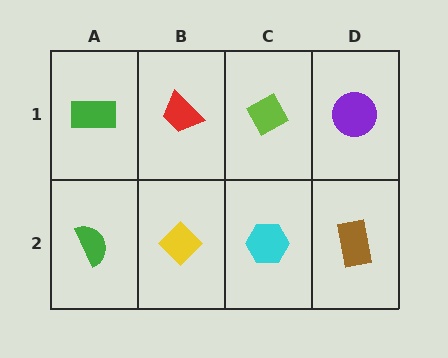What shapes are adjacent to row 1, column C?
A cyan hexagon (row 2, column C), a red trapezoid (row 1, column B), a purple circle (row 1, column D).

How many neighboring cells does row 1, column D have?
2.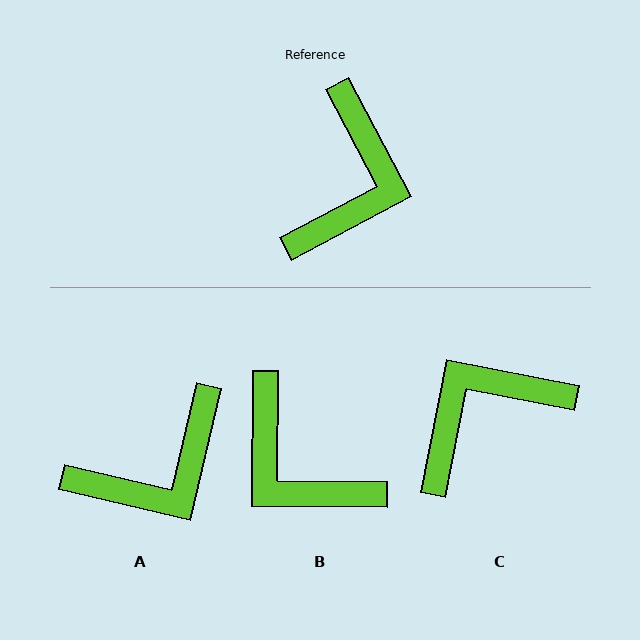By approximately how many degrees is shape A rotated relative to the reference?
Approximately 41 degrees clockwise.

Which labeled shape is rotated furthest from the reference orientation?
C, about 141 degrees away.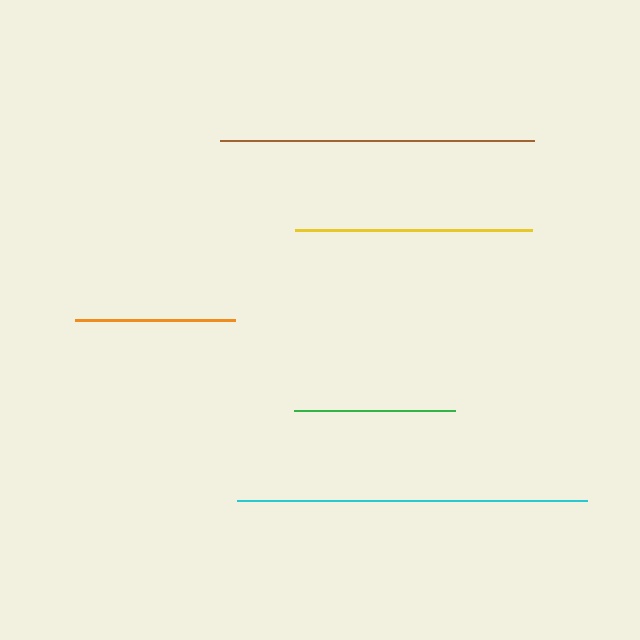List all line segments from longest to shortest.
From longest to shortest: cyan, brown, yellow, green, orange.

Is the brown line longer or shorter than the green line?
The brown line is longer than the green line.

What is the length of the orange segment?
The orange segment is approximately 159 pixels long.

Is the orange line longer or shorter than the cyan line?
The cyan line is longer than the orange line.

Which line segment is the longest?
The cyan line is the longest at approximately 350 pixels.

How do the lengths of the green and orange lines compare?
The green and orange lines are approximately the same length.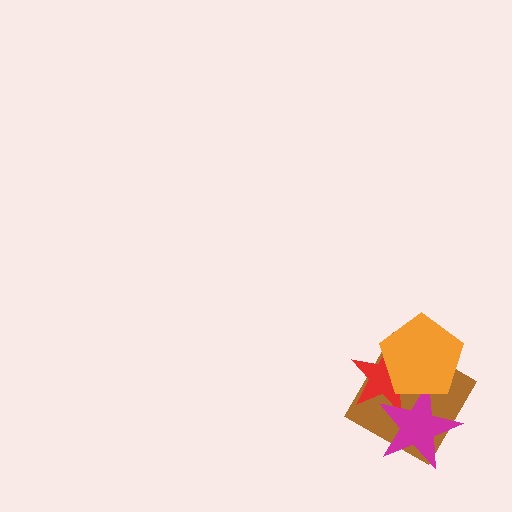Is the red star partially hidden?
Yes, it is partially covered by another shape.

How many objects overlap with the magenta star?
3 objects overlap with the magenta star.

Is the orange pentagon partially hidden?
No, no other shape covers it.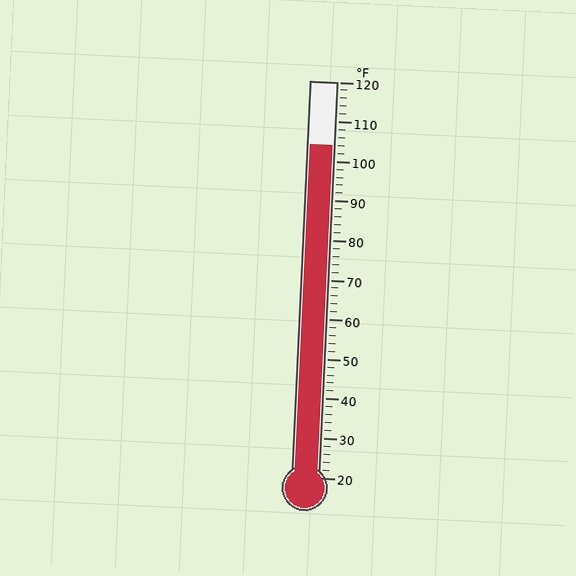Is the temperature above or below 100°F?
The temperature is above 100°F.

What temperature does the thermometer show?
The thermometer shows approximately 104°F.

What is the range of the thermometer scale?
The thermometer scale ranges from 20°F to 120°F.